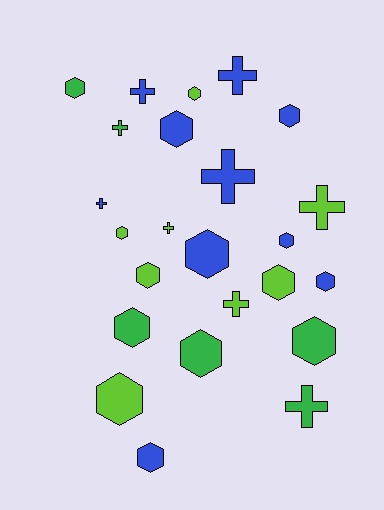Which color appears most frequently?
Blue, with 10 objects.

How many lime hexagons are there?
There are 5 lime hexagons.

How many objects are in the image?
There are 24 objects.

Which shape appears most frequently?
Hexagon, with 15 objects.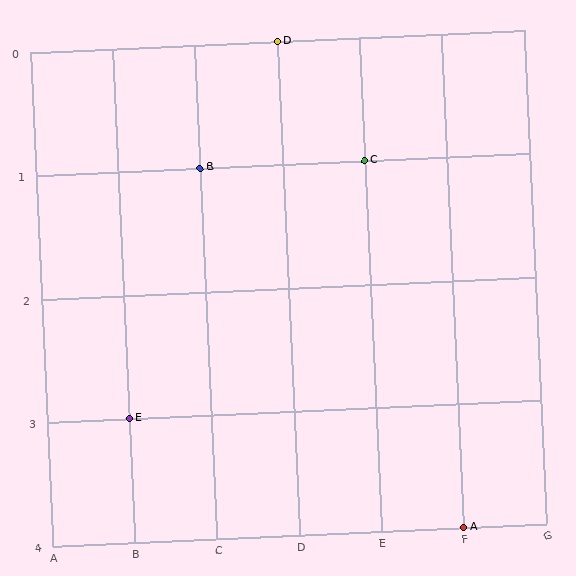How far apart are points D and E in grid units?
Points D and E are 2 columns and 3 rows apart (about 3.6 grid units diagonally).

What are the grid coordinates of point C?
Point C is at grid coordinates (E, 1).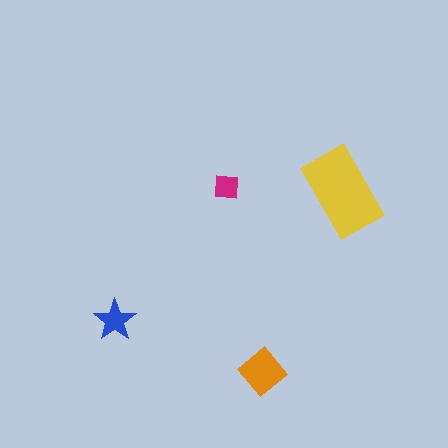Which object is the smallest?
The magenta square.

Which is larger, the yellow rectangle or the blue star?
The yellow rectangle.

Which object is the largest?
The yellow rectangle.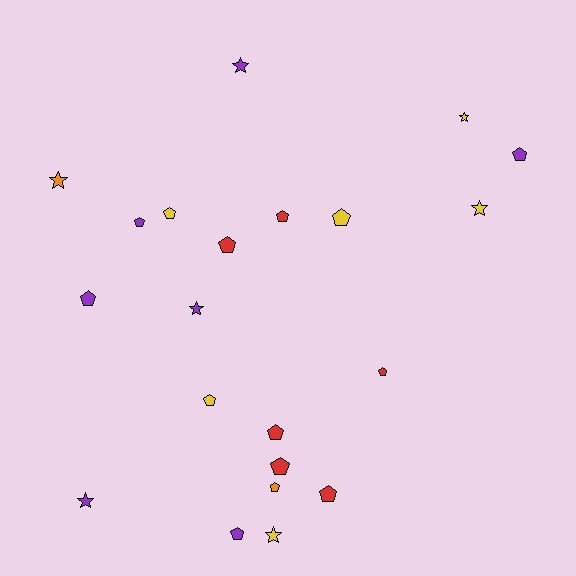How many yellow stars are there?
There are 3 yellow stars.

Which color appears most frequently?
Purple, with 7 objects.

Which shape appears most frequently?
Pentagon, with 14 objects.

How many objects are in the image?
There are 21 objects.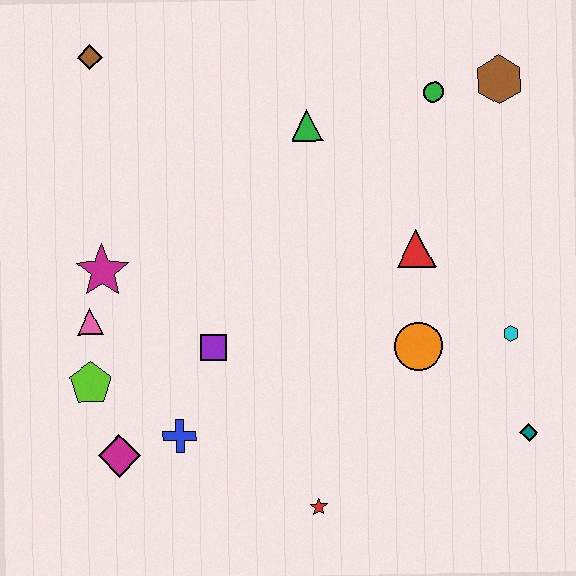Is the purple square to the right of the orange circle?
No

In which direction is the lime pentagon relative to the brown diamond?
The lime pentagon is below the brown diamond.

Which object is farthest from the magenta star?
The teal diamond is farthest from the magenta star.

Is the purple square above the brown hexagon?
No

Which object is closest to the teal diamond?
The cyan hexagon is closest to the teal diamond.